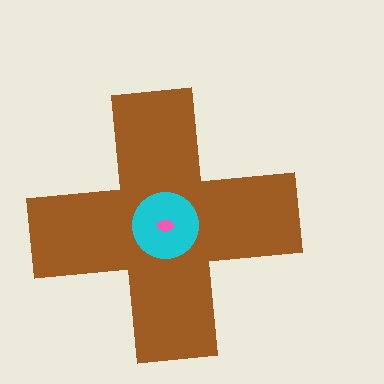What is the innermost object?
The pink ellipse.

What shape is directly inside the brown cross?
The cyan circle.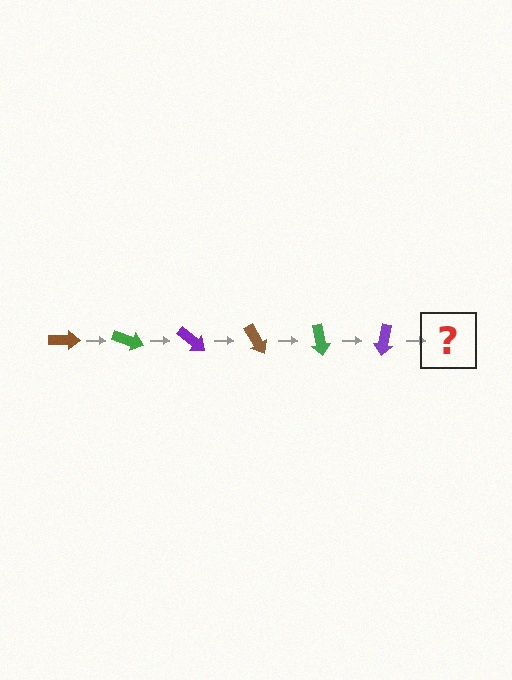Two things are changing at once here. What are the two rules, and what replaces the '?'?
The two rules are that it rotates 20 degrees each step and the color cycles through brown, green, and purple. The '?' should be a brown arrow, rotated 120 degrees from the start.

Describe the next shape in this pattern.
It should be a brown arrow, rotated 120 degrees from the start.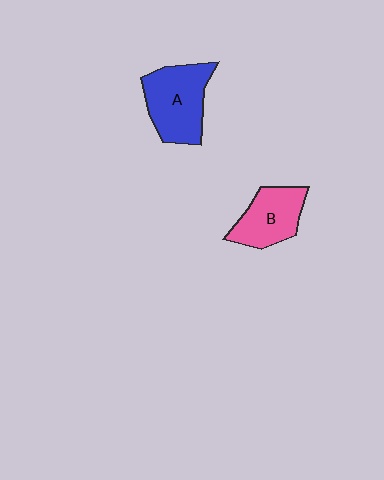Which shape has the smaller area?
Shape B (pink).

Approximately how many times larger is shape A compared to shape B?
Approximately 1.3 times.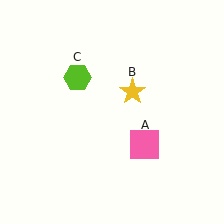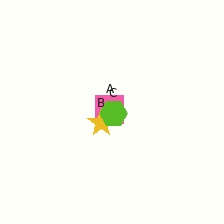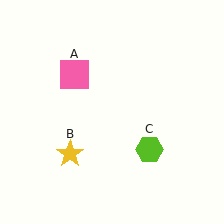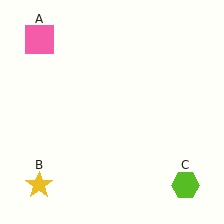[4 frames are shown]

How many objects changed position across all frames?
3 objects changed position: pink square (object A), yellow star (object B), lime hexagon (object C).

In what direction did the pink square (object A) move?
The pink square (object A) moved up and to the left.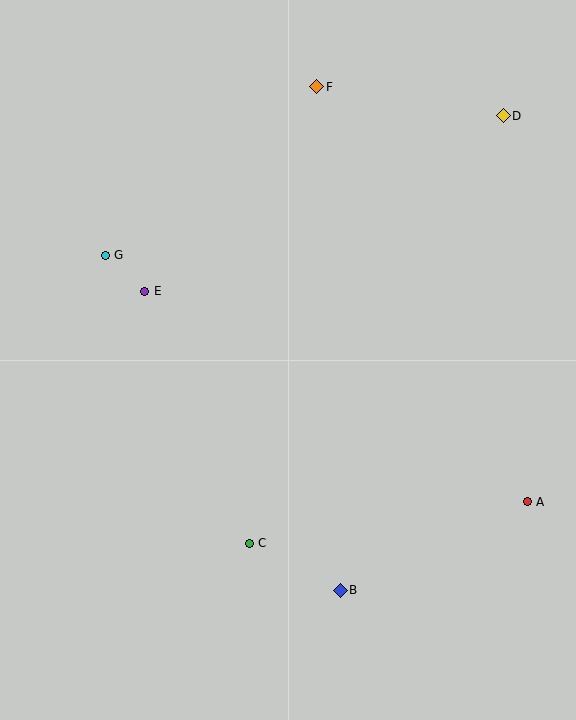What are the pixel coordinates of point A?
Point A is at (527, 502).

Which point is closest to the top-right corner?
Point D is closest to the top-right corner.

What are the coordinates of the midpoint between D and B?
The midpoint between D and B is at (422, 353).